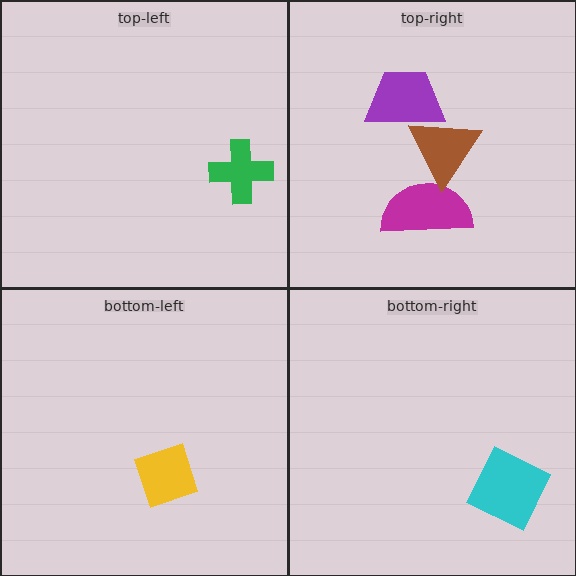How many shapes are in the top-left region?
1.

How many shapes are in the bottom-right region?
1.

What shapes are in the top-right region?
The purple trapezoid, the magenta semicircle, the brown triangle.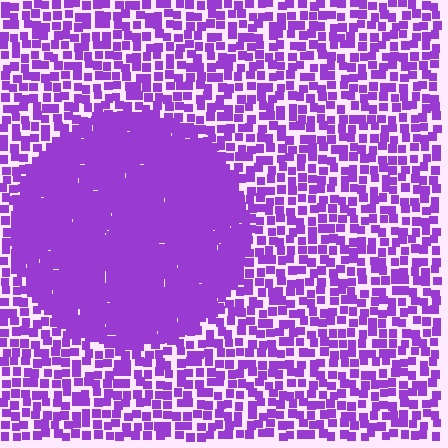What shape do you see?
I see a circle.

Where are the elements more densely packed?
The elements are more densely packed inside the circle boundary.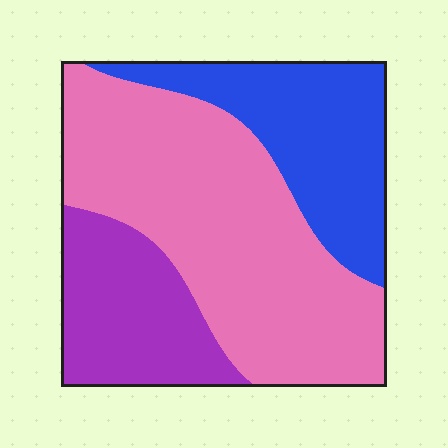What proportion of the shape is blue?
Blue takes up about one quarter (1/4) of the shape.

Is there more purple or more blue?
Blue.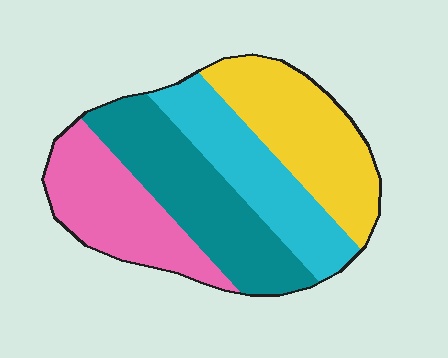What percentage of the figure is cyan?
Cyan covers about 20% of the figure.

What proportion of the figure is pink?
Pink covers about 25% of the figure.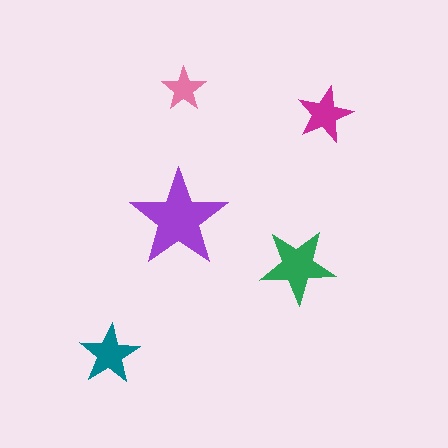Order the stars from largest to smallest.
the purple one, the green one, the teal one, the magenta one, the pink one.